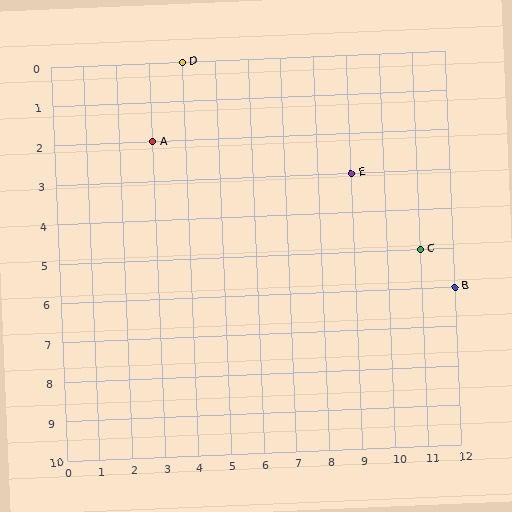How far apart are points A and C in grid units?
Points A and C are 8 columns and 3 rows apart (about 8.5 grid units diagonally).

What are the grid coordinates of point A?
Point A is at grid coordinates (3, 2).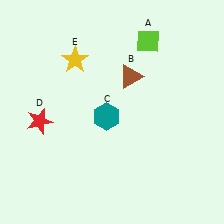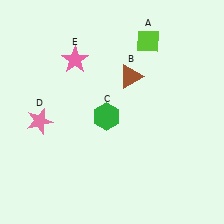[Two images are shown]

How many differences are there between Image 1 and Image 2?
There are 3 differences between the two images.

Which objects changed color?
C changed from teal to green. D changed from red to pink. E changed from yellow to pink.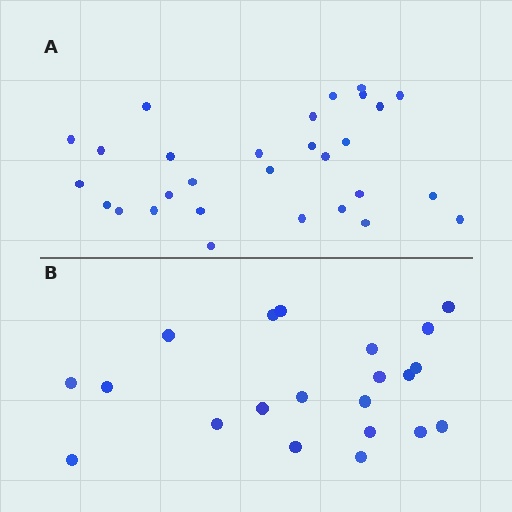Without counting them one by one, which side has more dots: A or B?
Region A (the top region) has more dots.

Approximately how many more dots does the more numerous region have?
Region A has roughly 8 or so more dots than region B.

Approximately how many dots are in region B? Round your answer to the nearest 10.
About 20 dots. (The exact count is 21, which rounds to 20.)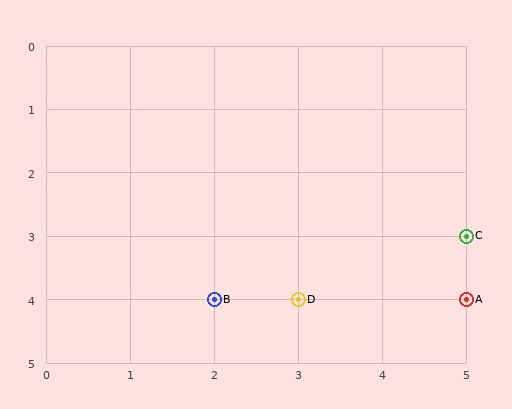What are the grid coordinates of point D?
Point D is at grid coordinates (3, 4).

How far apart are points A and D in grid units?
Points A and D are 2 columns apart.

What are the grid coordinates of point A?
Point A is at grid coordinates (5, 4).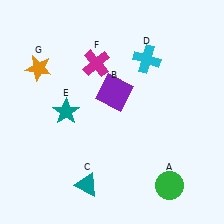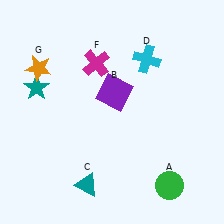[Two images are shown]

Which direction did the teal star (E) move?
The teal star (E) moved left.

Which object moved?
The teal star (E) moved left.